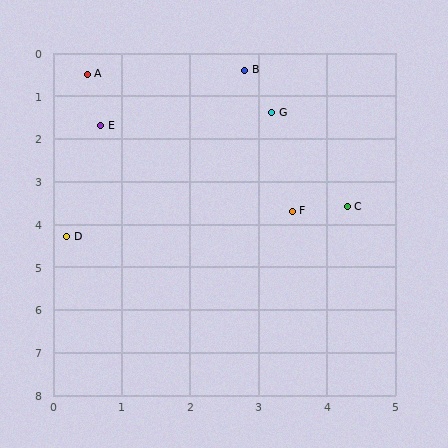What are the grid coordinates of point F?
Point F is at approximately (3.5, 3.7).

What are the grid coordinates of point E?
Point E is at approximately (0.7, 1.7).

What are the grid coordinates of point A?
Point A is at approximately (0.5, 0.5).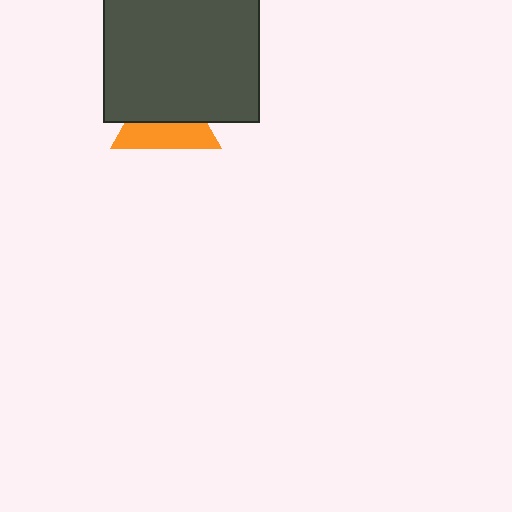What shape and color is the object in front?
The object in front is a dark gray square.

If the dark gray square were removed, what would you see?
You would see the complete orange triangle.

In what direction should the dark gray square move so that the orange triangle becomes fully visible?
The dark gray square should move up. That is the shortest direction to clear the overlap and leave the orange triangle fully visible.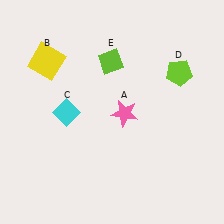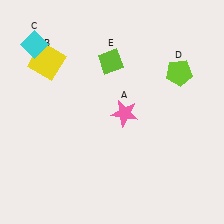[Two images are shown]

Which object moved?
The cyan diamond (C) moved up.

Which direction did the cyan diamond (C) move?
The cyan diamond (C) moved up.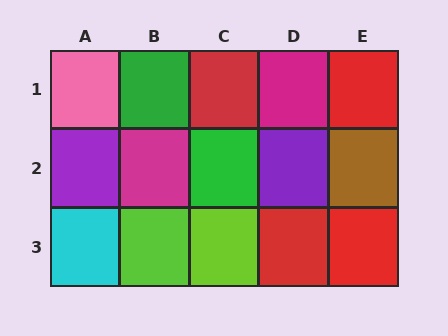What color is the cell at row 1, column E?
Red.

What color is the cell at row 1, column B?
Green.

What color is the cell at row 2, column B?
Magenta.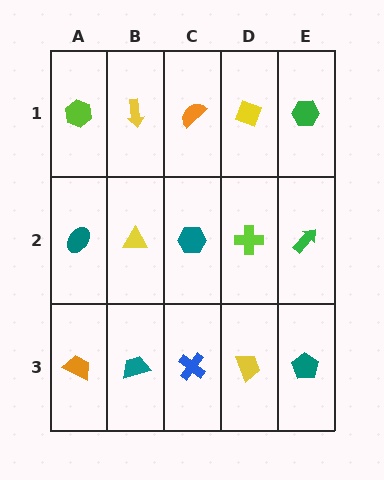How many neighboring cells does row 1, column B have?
3.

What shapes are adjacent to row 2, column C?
An orange semicircle (row 1, column C), a blue cross (row 3, column C), a yellow triangle (row 2, column B), a lime cross (row 2, column D).